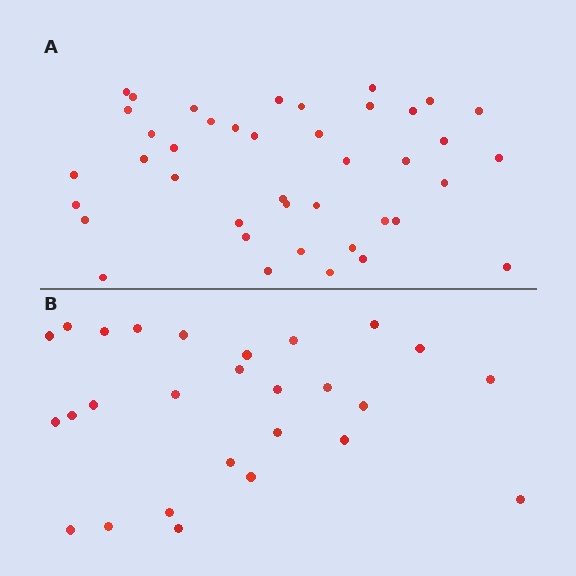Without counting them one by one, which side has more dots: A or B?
Region A (the top region) has more dots.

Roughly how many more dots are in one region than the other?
Region A has approximately 15 more dots than region B.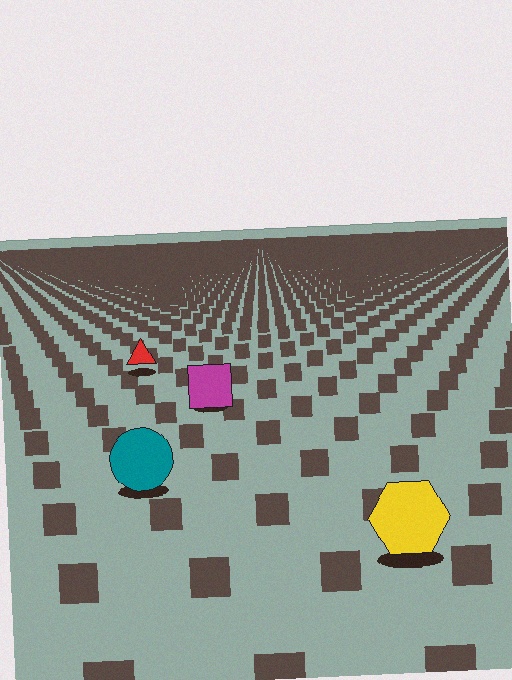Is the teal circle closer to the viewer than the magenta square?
Yes. The teal circle is closer — you can tell from the texture gradient: the ground texture is coarser near it.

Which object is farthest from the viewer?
The red triangle is farthest from the viewer. It appears smaller and the ground texture around it is denser.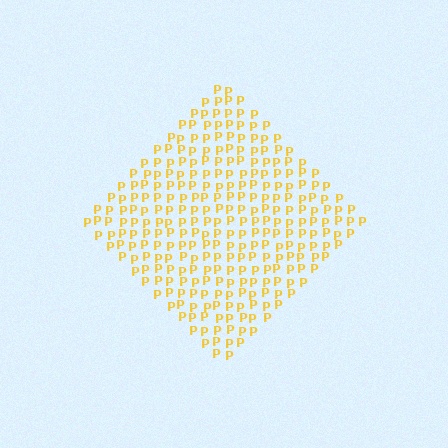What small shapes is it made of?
It is made of small letter P's.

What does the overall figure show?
The overall figure shows a diamond.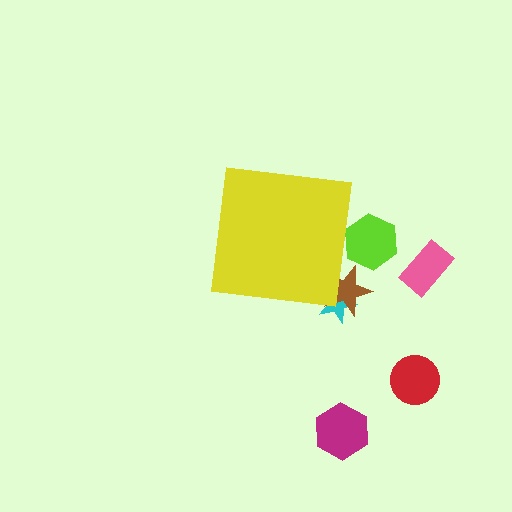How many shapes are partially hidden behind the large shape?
3 shapes are partially hidden.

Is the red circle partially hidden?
No, the red circle is fully visible.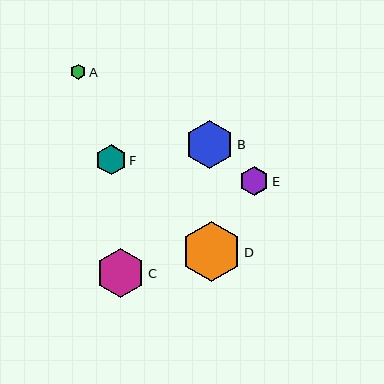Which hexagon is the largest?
Hexagon D is the largest with a size of approximately 60 pixels.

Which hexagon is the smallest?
Hexagon A is the smallest with a size of approximately 15 pixels.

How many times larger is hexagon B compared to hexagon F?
Hexagon B is approximately 1.6 times the size of hexagon F.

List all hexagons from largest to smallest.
From largest to smallest: D, C, B, F, E, A.